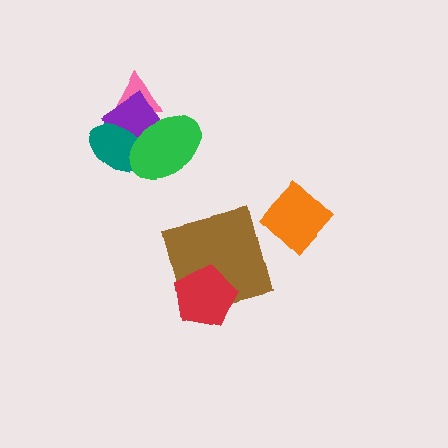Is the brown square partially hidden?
Yes, it is partially covered by another shape.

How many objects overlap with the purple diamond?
3 objects overlap with the purple diamond.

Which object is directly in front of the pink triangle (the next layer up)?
The purple diamond is directly in front of the pink triangle.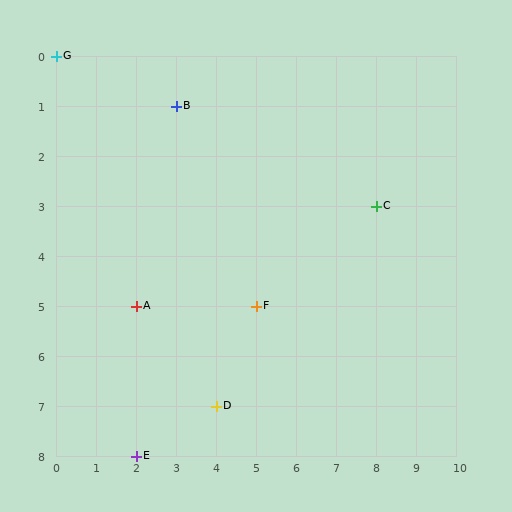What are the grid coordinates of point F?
Point F is at grid coordinates (5, 5).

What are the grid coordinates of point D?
Point D is at grid coordinates (4, 7).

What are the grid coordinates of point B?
Point B is at grid coordinates (3, 1).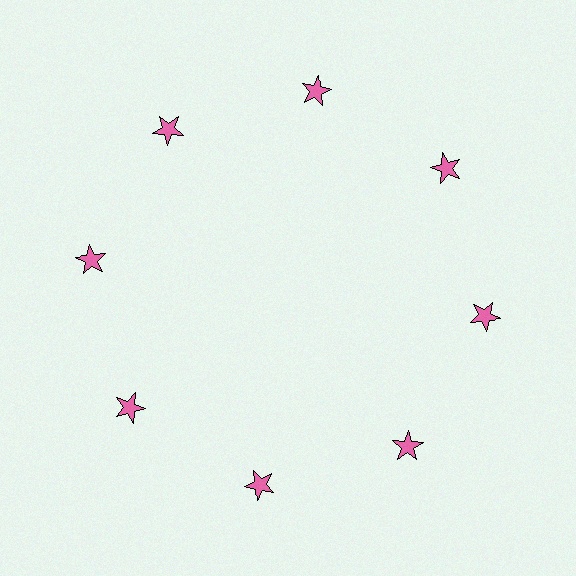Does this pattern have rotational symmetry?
Yes, this pattern has 8-fold rotational symmetry. It looks the same after rotating 45 degrees around the center.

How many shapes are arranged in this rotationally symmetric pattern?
There are 8 shapes, arranged in 8 groups of 1.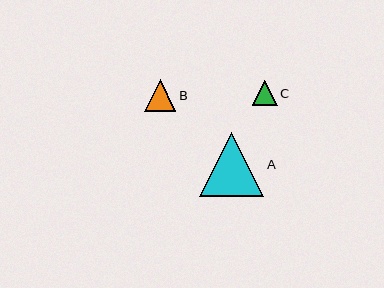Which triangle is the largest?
Triangle A is the largest with a size of approximately 64 pixels.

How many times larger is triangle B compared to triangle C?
Triangle B is approximately 1.3 times the size of triangle C.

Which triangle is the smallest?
Triangle C is the smallest with a size of approximately 25 pixels.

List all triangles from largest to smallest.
From largest to smallest: A, B, C.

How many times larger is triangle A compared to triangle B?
Triangle A is approximately 2.1 times the size of triangle B.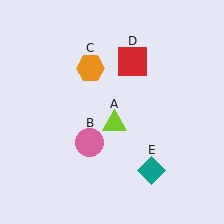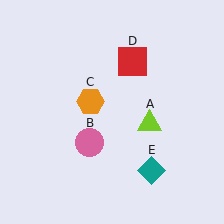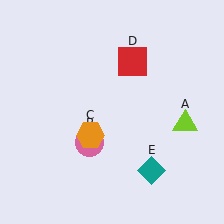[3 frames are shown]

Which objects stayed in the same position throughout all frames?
Pink circle (object B) and red square (object D) and teal diamond (object E) remained stationary.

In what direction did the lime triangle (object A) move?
The lime triangle (object A) moved right.